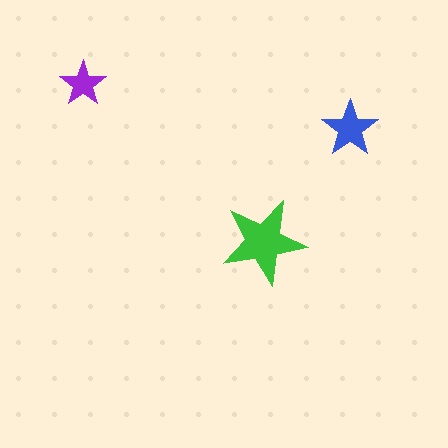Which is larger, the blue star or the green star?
The green one.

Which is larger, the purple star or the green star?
The green one.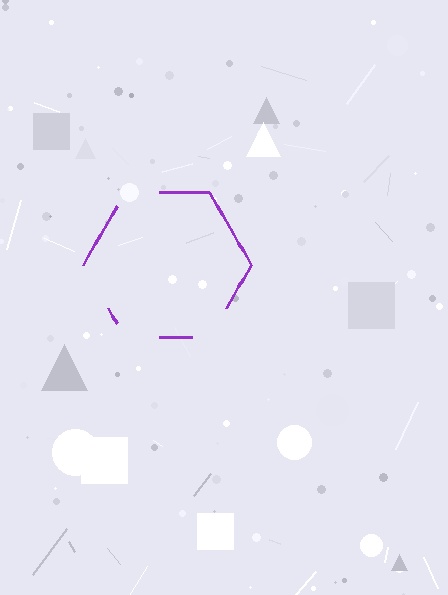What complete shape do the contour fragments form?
The contour fragments form a hexagon.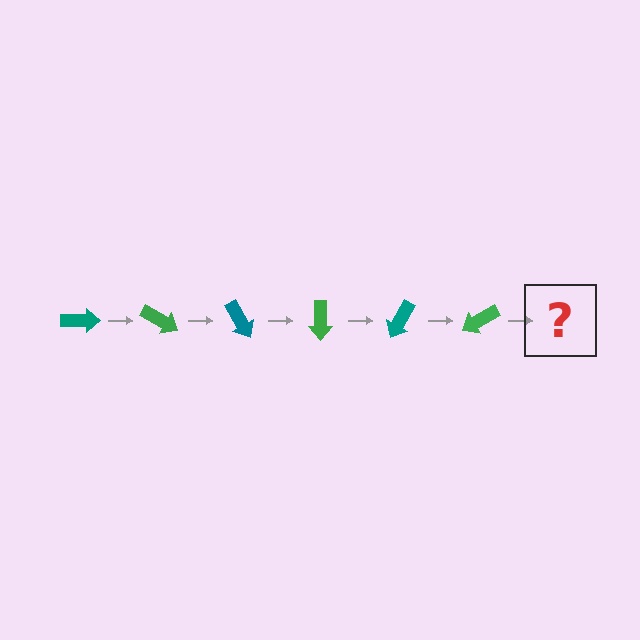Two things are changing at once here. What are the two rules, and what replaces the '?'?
The two rules are that it rotates 30 degrees each step and the color cycles through teal and green. The '?' should be a teal arrow, rotated 180 degrees from the start.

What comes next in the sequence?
The next element should be a teal arrow, rotated 180 degrees from the start.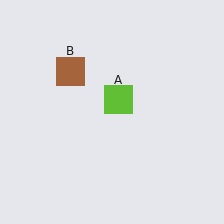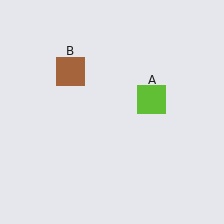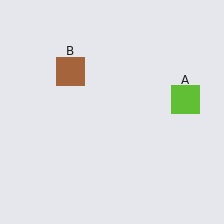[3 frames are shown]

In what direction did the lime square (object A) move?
The lime square (object A) moved right.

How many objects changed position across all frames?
1 object changed position: lime square (object A).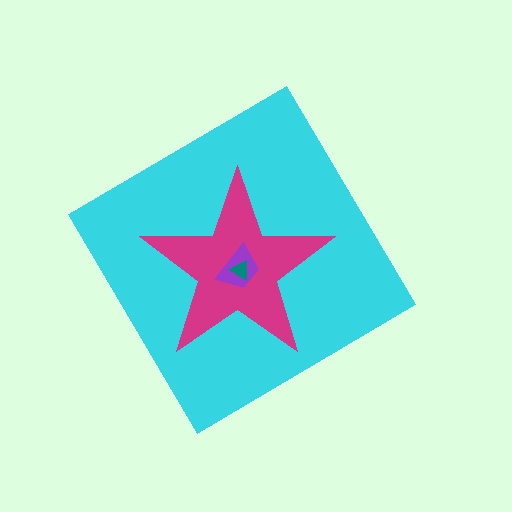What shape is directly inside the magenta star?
The purple trapezoid.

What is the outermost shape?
The cyan diamond.